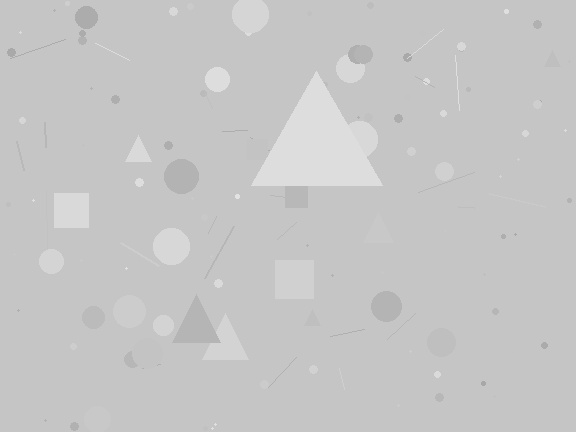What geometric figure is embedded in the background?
A triangle is embedded in the background.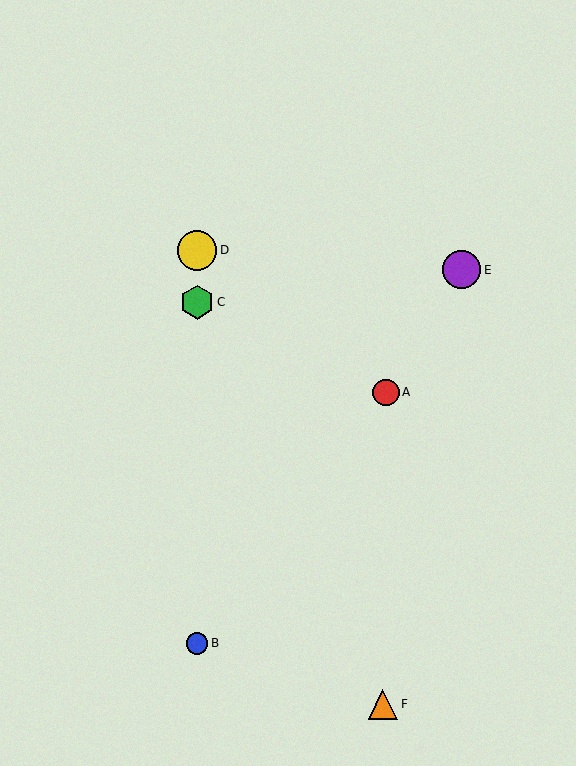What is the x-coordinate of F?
Object F is at x≈383.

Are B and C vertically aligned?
Yes, both are at x≈197.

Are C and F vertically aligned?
No, C is at x≈197 and F is at x≈383.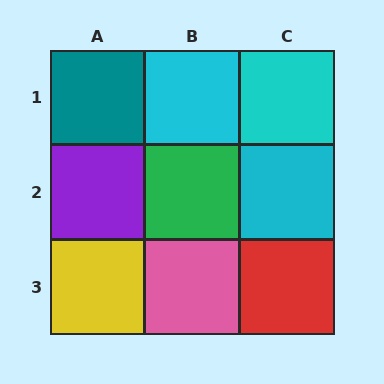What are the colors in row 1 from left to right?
Teal, cyan, cyan.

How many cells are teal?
1 cell is teal.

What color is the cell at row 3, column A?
Yellow.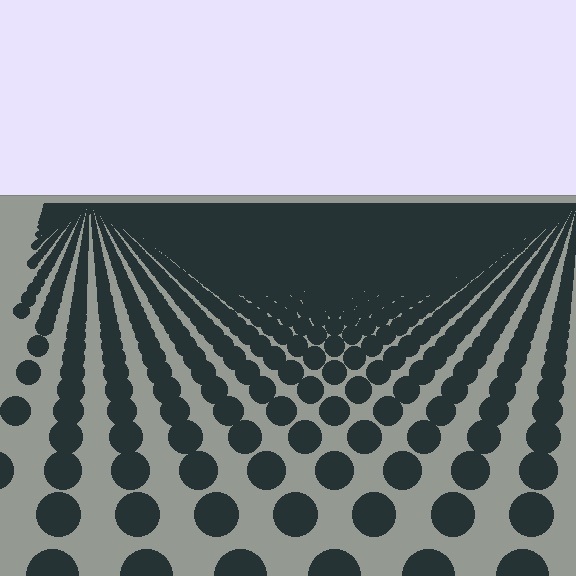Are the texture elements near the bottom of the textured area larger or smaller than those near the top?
Larger. Near the bottom, elements are closer to the viewer and appear at a bigger on-screen size.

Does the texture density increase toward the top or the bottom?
Density increases toward the top.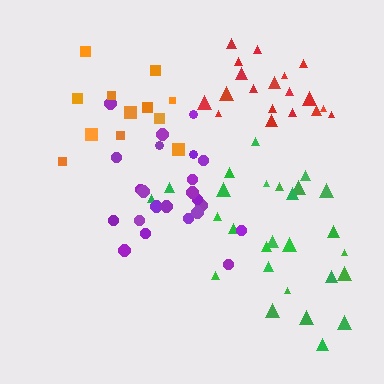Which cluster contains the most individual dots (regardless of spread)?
Green (27).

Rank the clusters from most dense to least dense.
red, purple, orange, green.